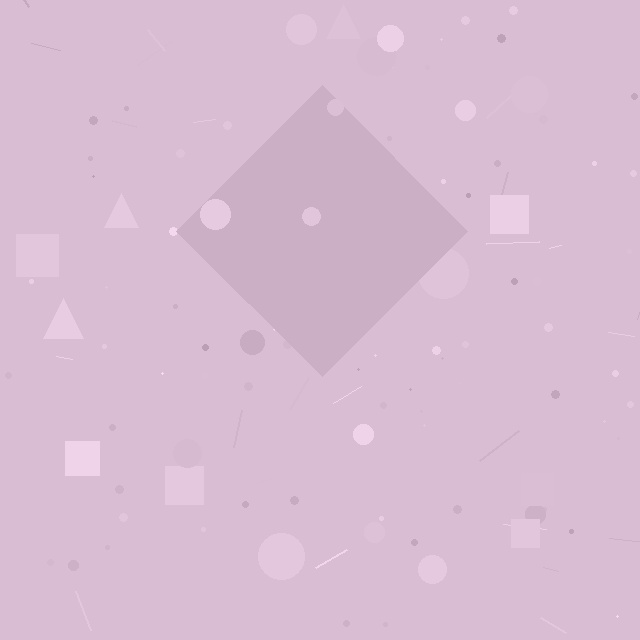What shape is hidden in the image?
A diamond is hidden in the image.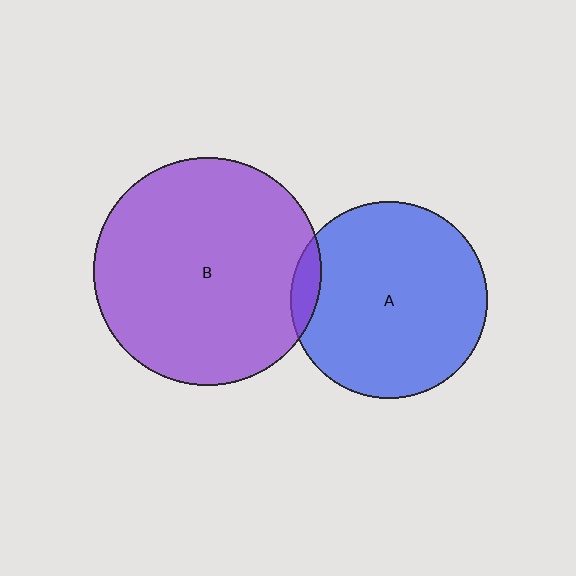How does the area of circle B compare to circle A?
Approximately 1.3 times.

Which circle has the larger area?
Circle B (purple).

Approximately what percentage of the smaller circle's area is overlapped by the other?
Approximately 5%.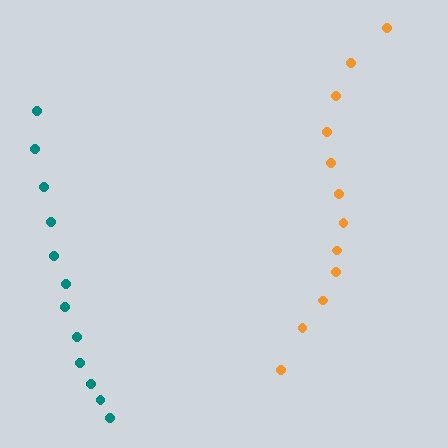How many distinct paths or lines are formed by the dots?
There are 2 distinct paths.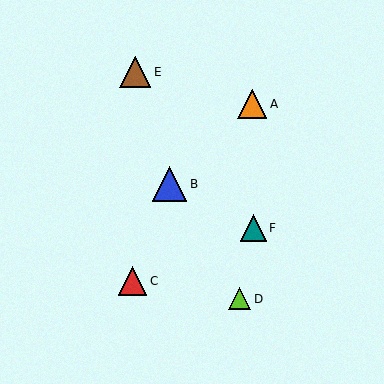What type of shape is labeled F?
Shape F is a teal triangle.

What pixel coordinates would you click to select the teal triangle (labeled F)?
Click at (253, 228) to select the teal triangle F.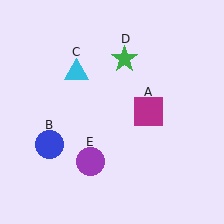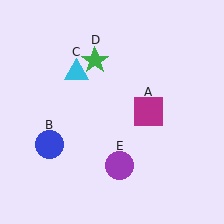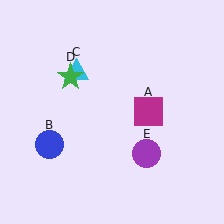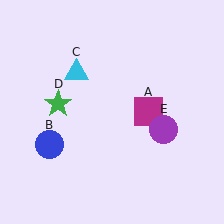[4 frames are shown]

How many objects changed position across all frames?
2 objects changed position: green star (object D), purple circle (object E).